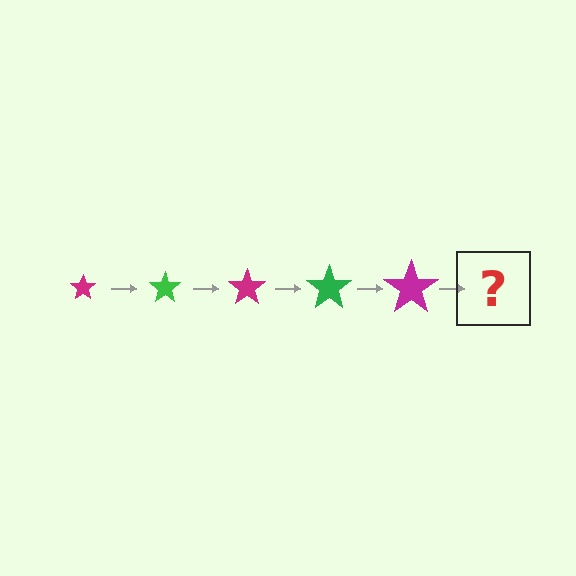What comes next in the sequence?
The next element should be a green star, larger than the previous one.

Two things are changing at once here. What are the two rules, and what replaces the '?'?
The two rules are that the star grows larger each step and the color cycles through magenta and green. The '?' should be a green star, larger than the previous one.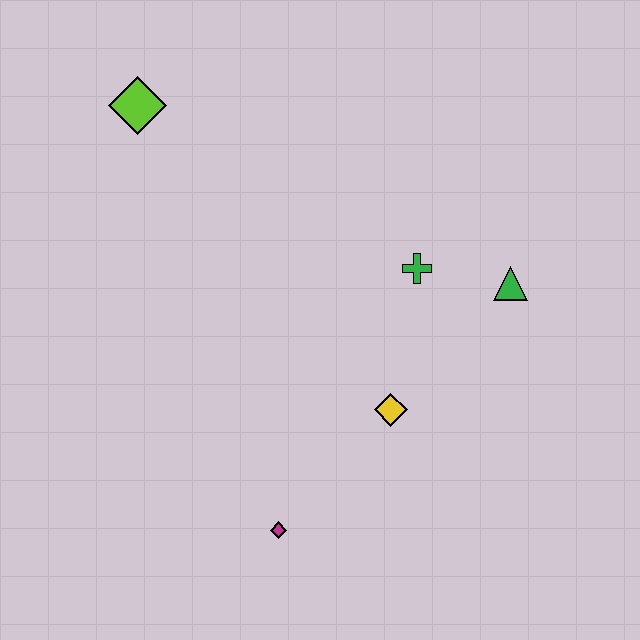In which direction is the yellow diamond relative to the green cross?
The yellow diamond is below the green cross.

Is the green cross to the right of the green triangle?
No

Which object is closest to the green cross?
The green triangle is closest to the green cross.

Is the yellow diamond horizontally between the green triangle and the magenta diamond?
Yes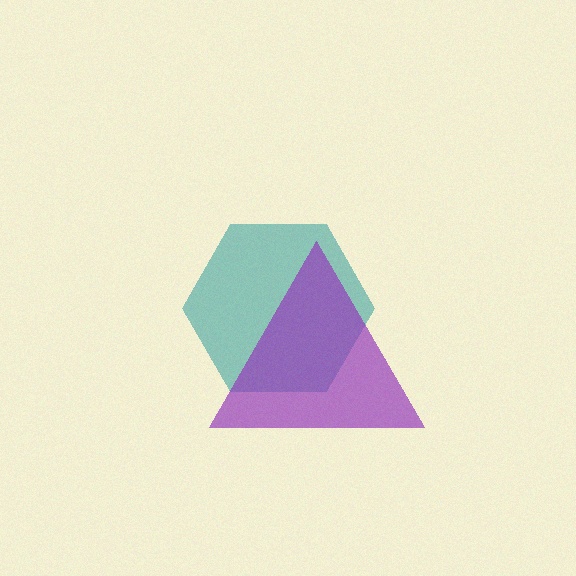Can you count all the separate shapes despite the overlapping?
Yes, there are 2 separate shapes.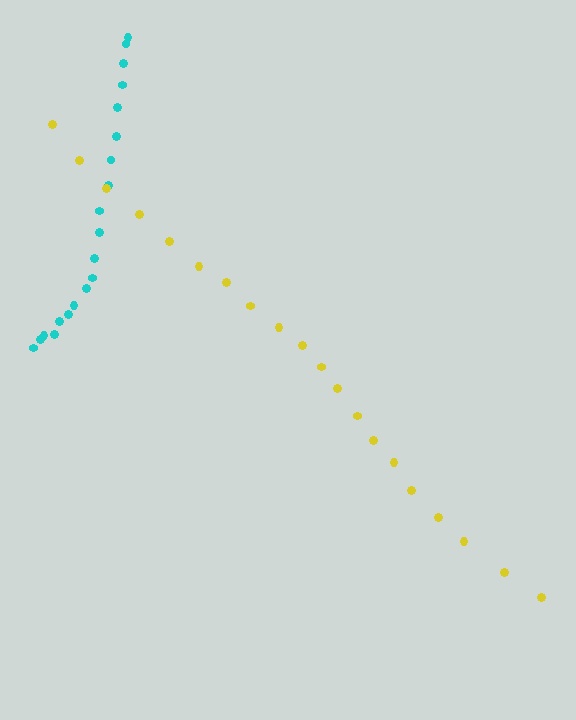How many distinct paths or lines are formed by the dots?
There are 2 distinct paths.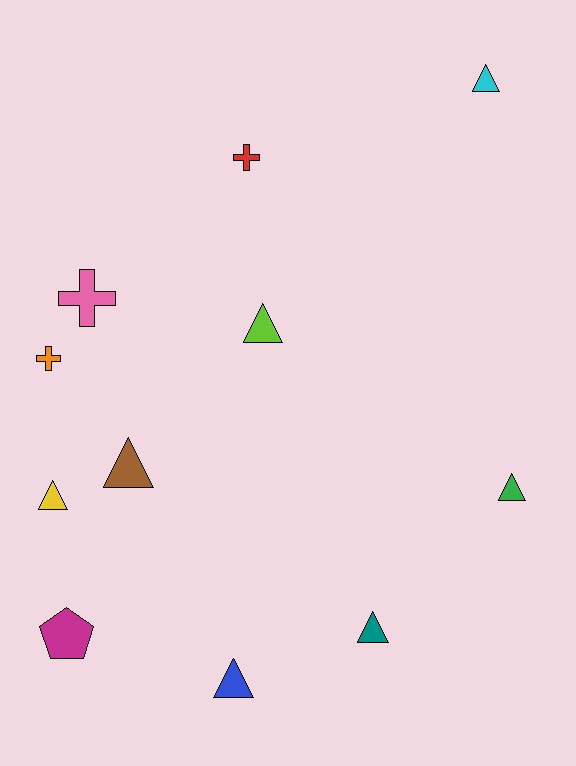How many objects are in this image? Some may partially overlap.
There are 11 objects.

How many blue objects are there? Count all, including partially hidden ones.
There is 1 blue object.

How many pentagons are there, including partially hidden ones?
There is 1 pentagon.